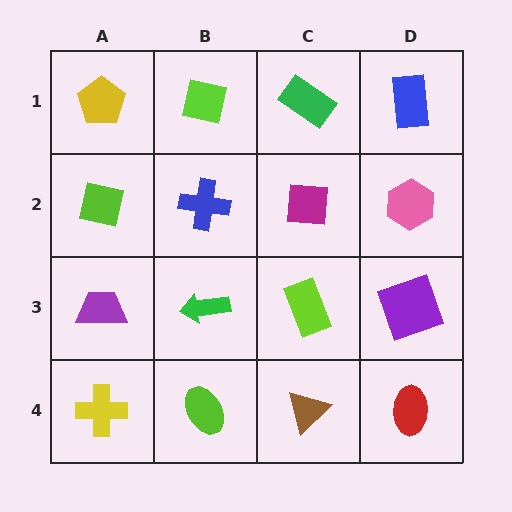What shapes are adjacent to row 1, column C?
A magenta square (row 2, column C), a lime square (row 1, column B), a blue rectangle (row 1, column D).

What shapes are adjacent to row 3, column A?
A lime square (row 2, column A), a yellow cross (row 4, column A), a green arrow (row 3, column B).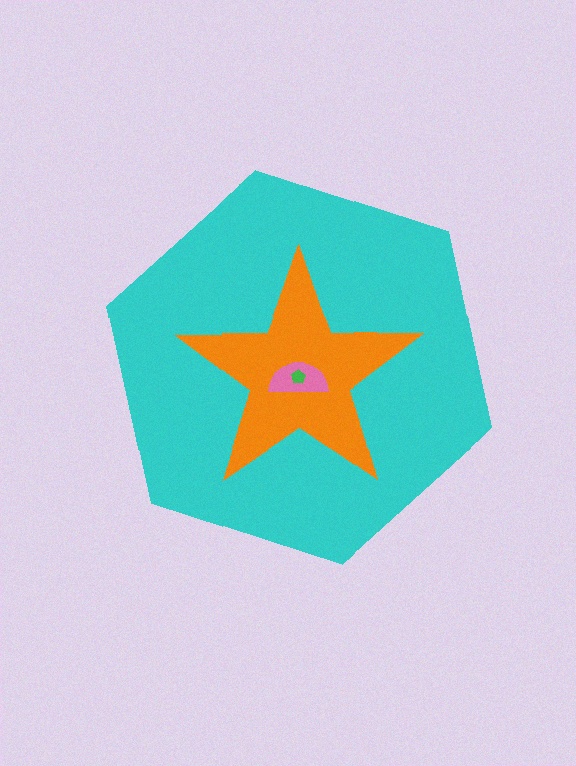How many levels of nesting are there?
4.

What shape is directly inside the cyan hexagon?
The orange star.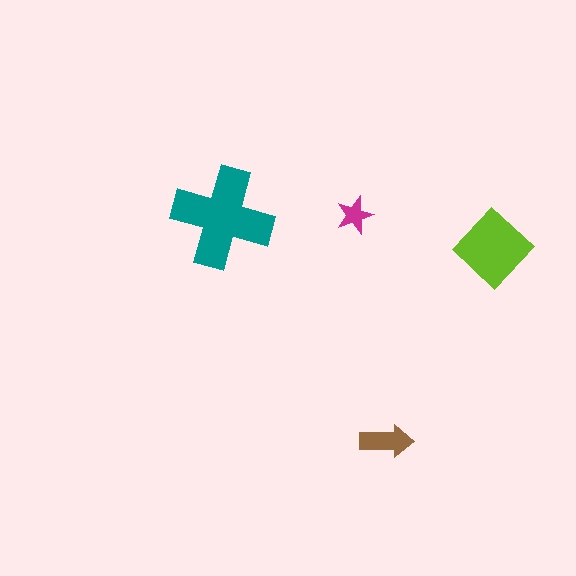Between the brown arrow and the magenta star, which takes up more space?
The brown arrow.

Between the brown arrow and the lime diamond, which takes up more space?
The lime diamond.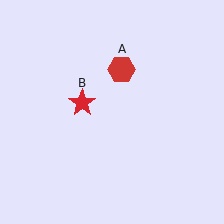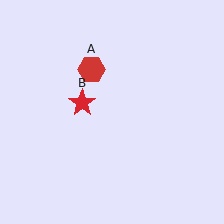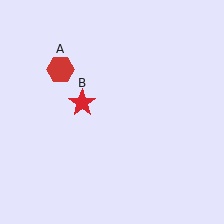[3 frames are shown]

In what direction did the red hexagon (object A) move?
The red hexagon (object A) moved left.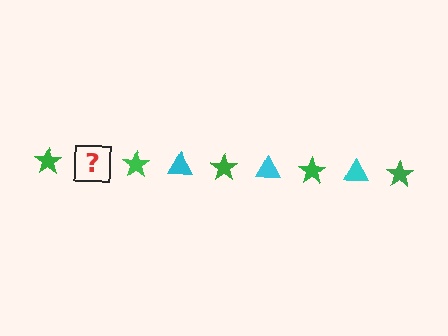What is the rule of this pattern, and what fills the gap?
The rule is that the pattern alternates between green star and cyan triangle. The gap should be filled with a cyan triangle.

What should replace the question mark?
The question mark should be replaced with a cyan triangle.